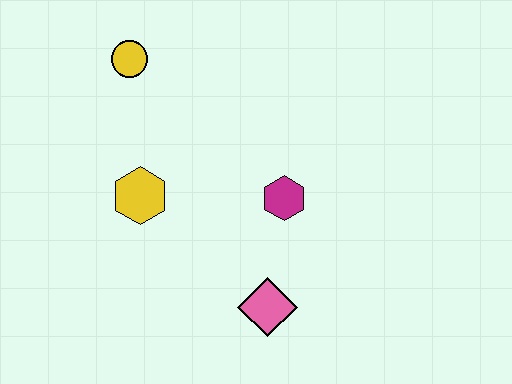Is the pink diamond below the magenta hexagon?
Yes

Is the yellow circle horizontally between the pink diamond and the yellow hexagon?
No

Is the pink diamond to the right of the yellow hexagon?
Yes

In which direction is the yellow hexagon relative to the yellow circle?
The yellow hexagon is below the yellow circle.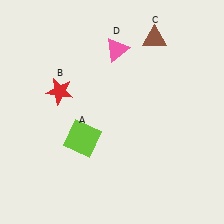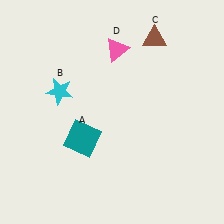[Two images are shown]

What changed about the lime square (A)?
In Image 1, A is lime. In Image 2, it changed to teal.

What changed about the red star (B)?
In Image 1, B is red. In Image 2, it changed to cyan.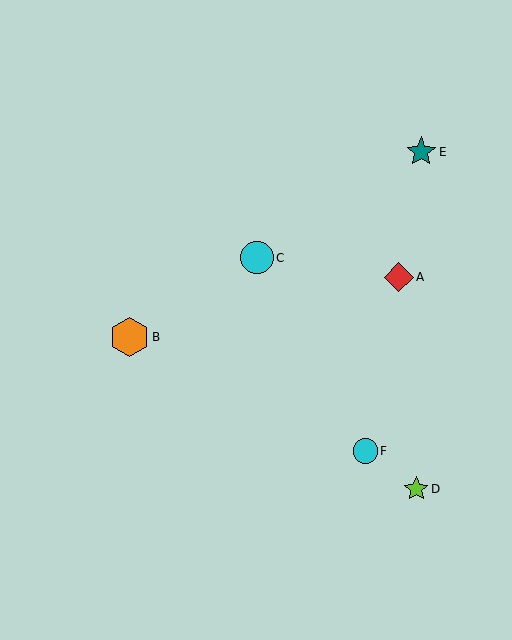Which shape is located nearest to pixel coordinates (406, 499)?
The lime star (labeled D) at (416, 489) is nearest to that location.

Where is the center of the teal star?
The center of the teal star is at (421, 152).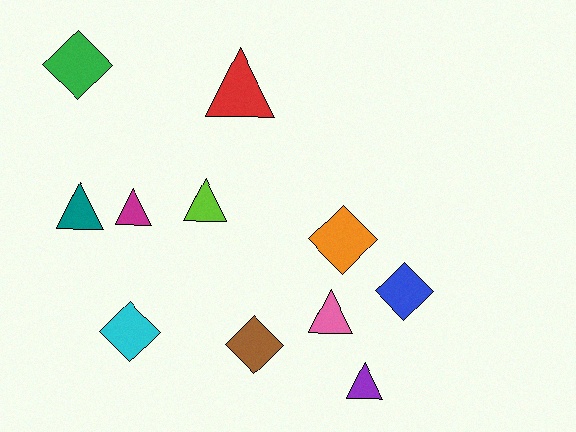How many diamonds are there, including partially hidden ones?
There are 5 diamonds.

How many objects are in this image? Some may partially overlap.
There are 11 objects.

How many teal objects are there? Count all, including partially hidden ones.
There is 1 teal object.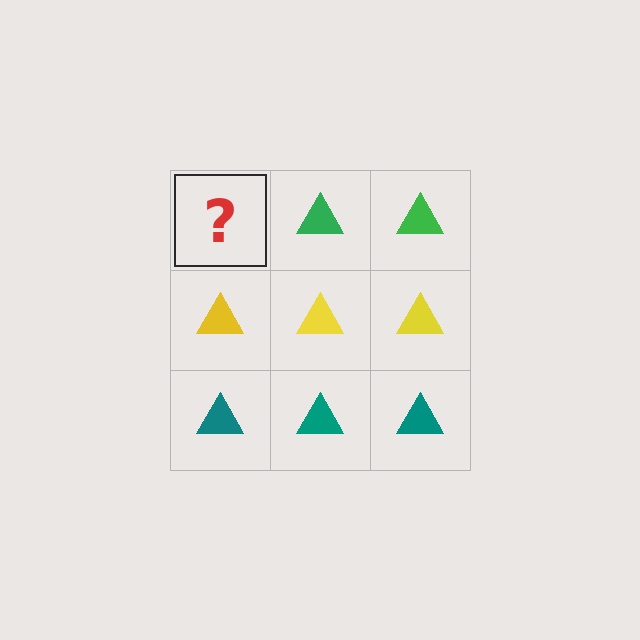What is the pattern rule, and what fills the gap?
The rule is that each row has a consistent color. The gap should be filled with a green triangle.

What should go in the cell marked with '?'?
The missing cell should contain a green triangle.